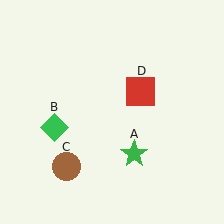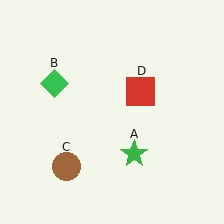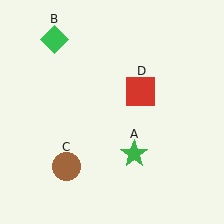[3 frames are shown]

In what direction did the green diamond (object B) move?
The green diamond (object B) moved up.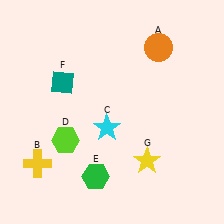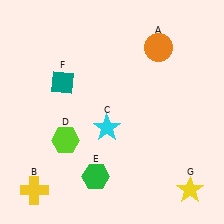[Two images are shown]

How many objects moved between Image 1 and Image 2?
2 objects moved between the two images.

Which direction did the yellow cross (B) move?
The yellow cross (B) moved down.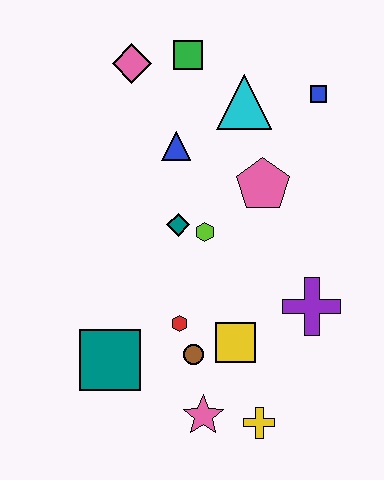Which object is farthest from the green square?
The yellow cross is farthest from the green square.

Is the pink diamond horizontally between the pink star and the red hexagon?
No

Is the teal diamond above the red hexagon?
Yes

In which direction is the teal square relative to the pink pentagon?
The teal square is below the pink pentagon.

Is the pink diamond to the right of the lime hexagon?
No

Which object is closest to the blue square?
The cyan triangle is closest to the blue square.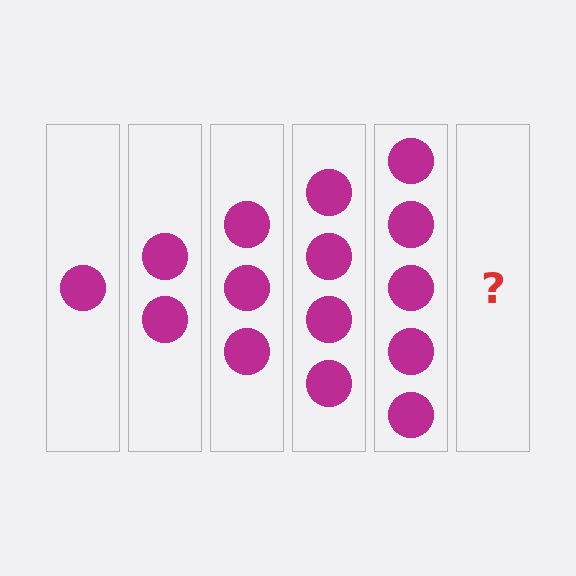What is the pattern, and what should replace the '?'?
The pattern is that each step adds one more circle. The '?' should be 6 circles.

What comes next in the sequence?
The next element should be 6 circles.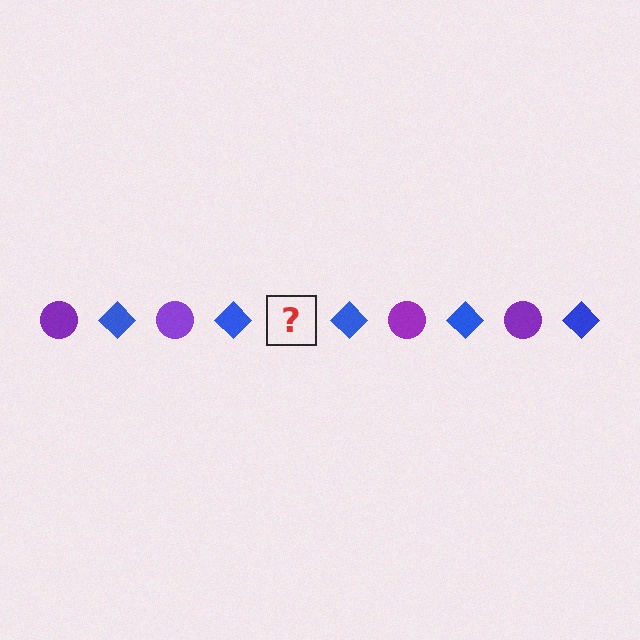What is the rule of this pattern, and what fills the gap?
The rule is that the pattern alternates between purple circle and blue diamond. The gap should be filled with a purple circle.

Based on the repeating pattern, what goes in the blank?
The blank should be a purple circle.